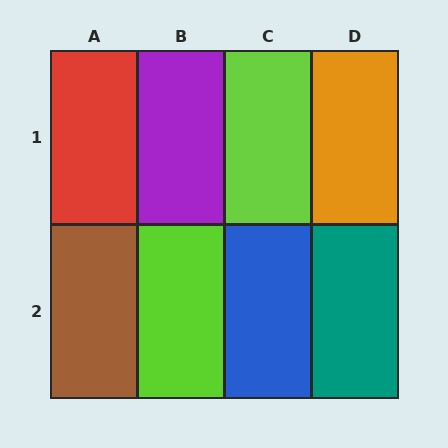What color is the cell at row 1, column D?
Orange.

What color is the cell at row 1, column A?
Red.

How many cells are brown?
1 cell is brown.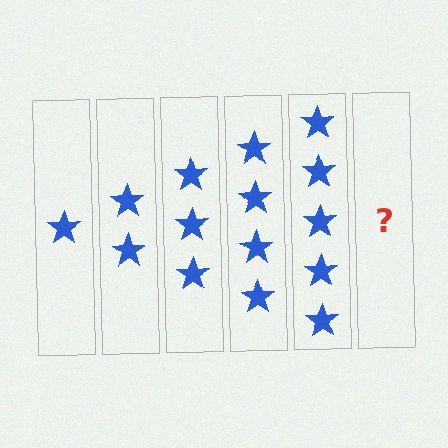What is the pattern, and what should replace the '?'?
The pattern is that each step adds one more star. The '?' should be 6 stars.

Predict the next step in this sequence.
The next step is 6 stars.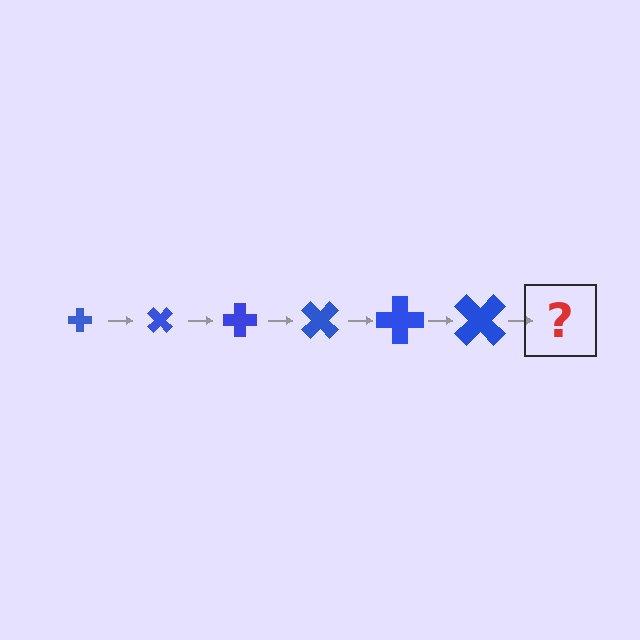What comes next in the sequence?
The next element should be a cross, larger than the previous one and rotated 270 degrees from the start.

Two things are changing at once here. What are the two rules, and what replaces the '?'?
The two rules are that the cross grows larger each step and it rotates 45 degrees each step. The '?' should be a cross, larger than the previous one and rotated 270 degrees from the start.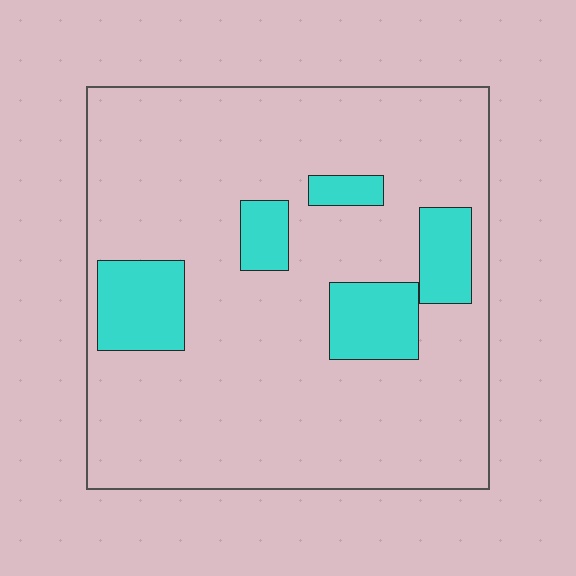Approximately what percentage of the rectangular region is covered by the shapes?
Approximately 15%.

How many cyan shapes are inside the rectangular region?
5.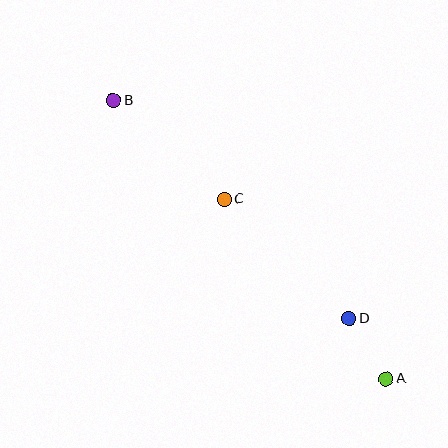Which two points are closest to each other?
Points A and D are closest to each other.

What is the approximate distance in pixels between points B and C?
The distance between B and C is approximately 149 pixels.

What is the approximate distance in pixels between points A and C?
The distance between A and C is approximately 241 pixels.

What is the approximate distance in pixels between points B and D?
The distance between B and D is approximately 321 pixels.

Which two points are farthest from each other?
Points A and B are farthest from each other.